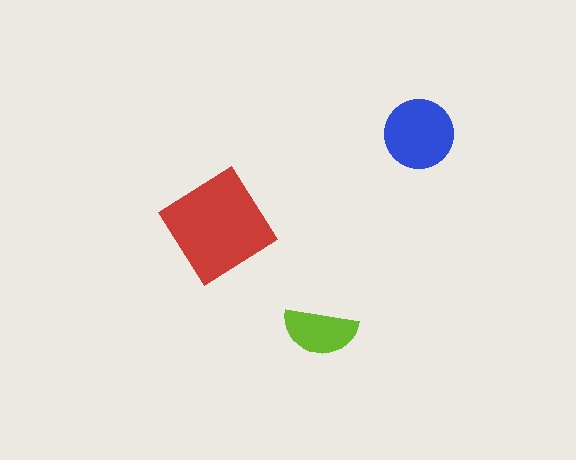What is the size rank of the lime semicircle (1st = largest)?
3rd.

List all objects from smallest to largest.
The lime semicircle, the blue circle, the red diamond.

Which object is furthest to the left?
The red diamond is leftmost.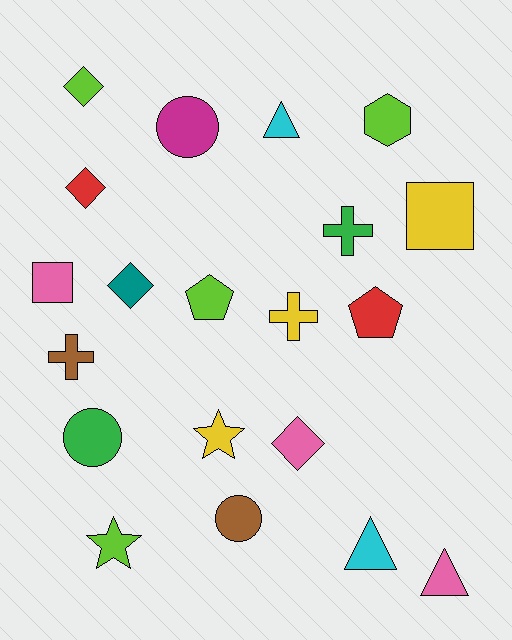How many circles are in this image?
There are 3 circles.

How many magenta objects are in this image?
There is 1 magenta object.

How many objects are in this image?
There are 20 objects.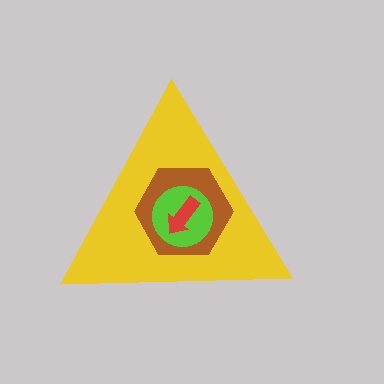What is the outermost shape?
The yellow triangle.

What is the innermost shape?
The red arrow.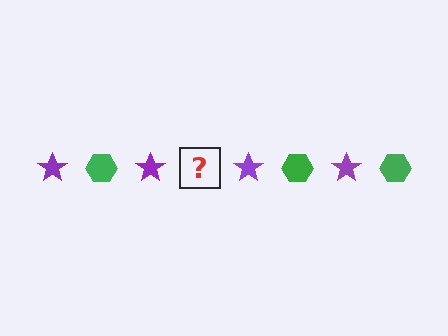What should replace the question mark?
The question mark should be replaced with a green hexagon.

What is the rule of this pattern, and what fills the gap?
The rule is that the pattern alternates between purple star and green hexagon. The gap should be filled with a green hexagon.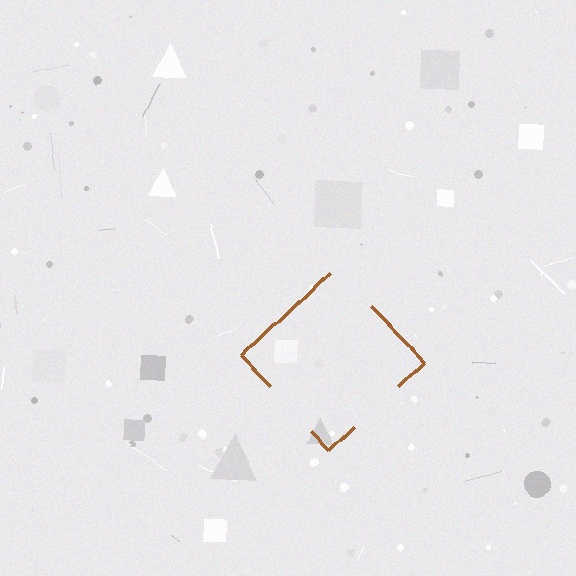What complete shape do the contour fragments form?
The contour fragments form a diamond.